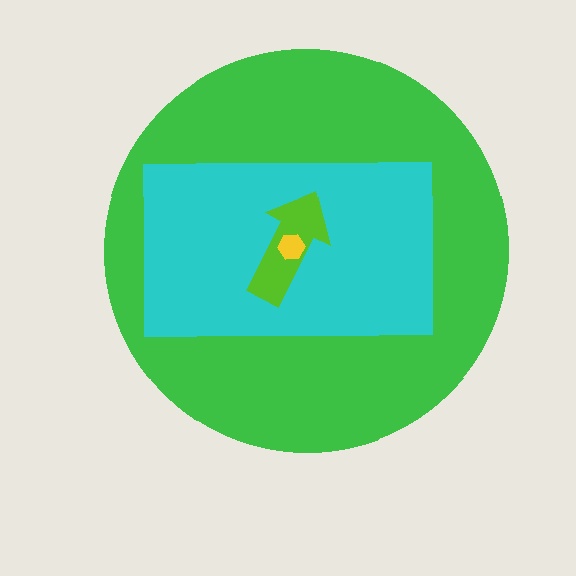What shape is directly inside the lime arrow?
The yellow hexagon.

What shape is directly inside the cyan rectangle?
The lime arrow.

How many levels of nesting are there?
4.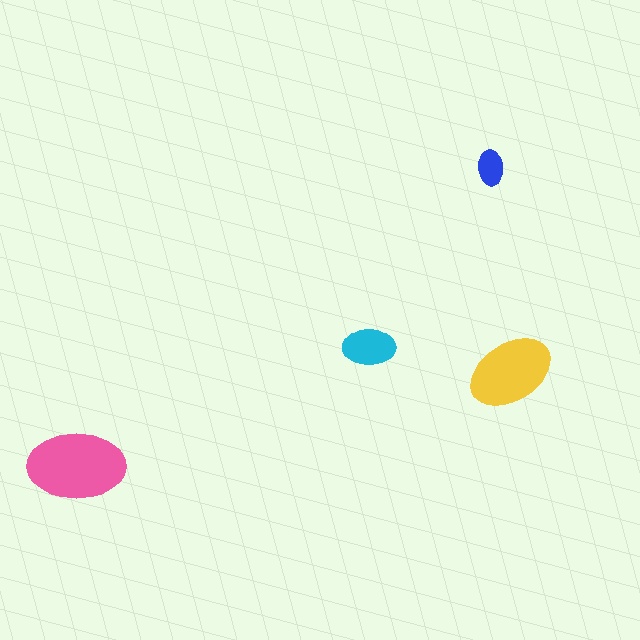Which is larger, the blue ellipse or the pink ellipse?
The pink one.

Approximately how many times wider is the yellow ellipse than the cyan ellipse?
About 1.5 times wider.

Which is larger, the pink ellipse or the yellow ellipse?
The pink one.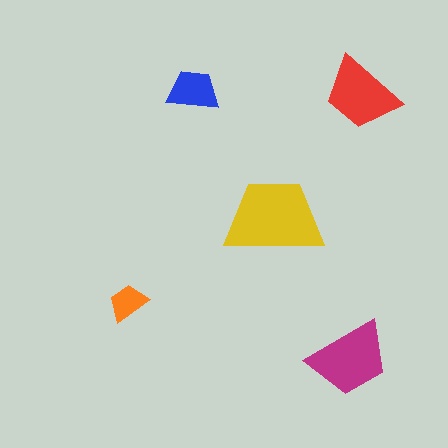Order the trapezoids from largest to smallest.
the yellow one, the magenta one, the red one, the blue one, the orange one.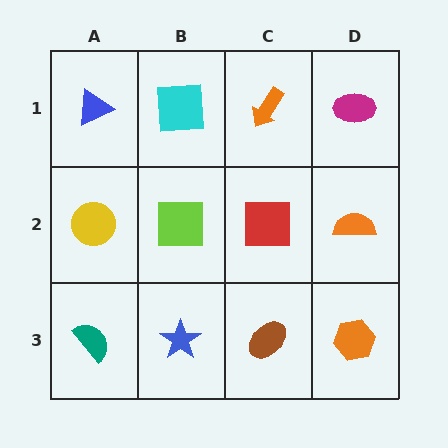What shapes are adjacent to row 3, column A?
A yellow circle (row 2, column A), a blue star (row 3, column B).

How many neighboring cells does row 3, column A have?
2.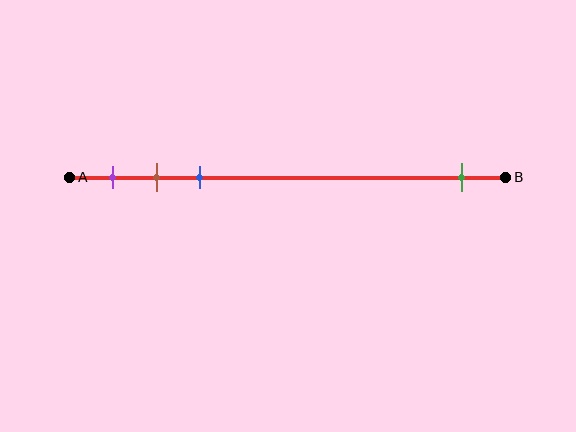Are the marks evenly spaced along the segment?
No, the marks are not evenly spaced.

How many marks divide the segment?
There are 4 marks dividing the segment.